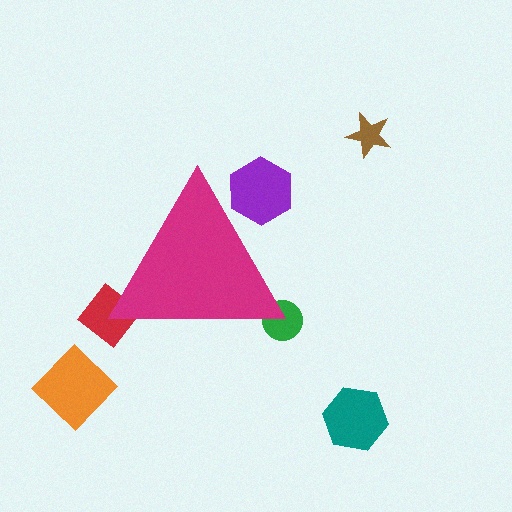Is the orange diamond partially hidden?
No, the orange diamond is fully visible.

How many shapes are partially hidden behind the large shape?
3 shapes are partially hidden.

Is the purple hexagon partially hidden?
Yes, the purple hexagon is partially hidden behind the magenta triangle.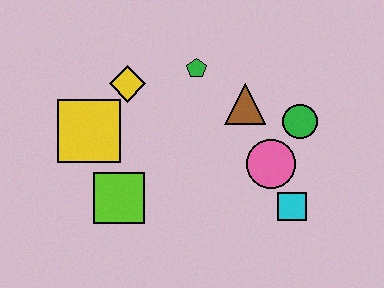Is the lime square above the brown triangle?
No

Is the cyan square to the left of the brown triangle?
No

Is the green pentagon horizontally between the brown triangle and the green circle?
No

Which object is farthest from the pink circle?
The yellow square is farthest from the pink circle.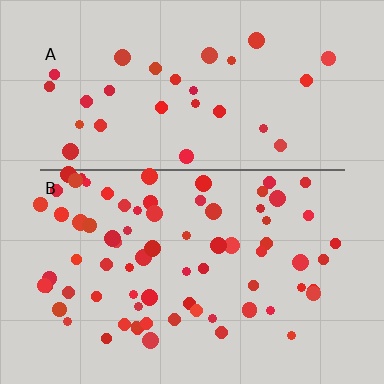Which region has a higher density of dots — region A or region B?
B (the bottom).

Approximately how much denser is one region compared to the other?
Approximately 2.4× — region B over region A.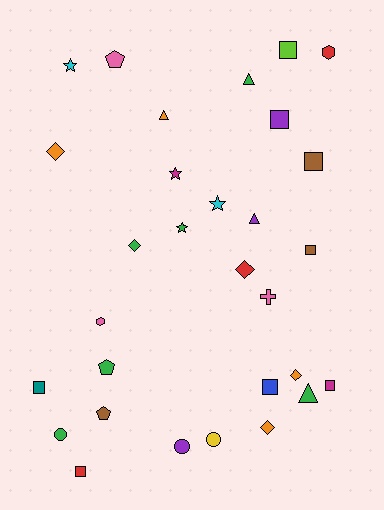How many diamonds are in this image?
There are 5 diamonds.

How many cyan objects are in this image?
There are 2 cyan objects.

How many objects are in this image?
There are 30 objects.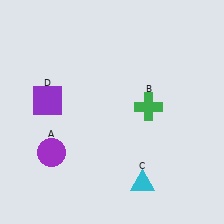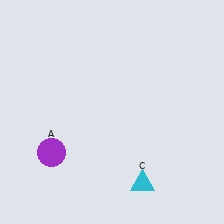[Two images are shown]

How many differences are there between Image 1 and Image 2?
There are 2 differences between the two images.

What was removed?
The green cross (B), the purple square (D) were removed in Image 2.